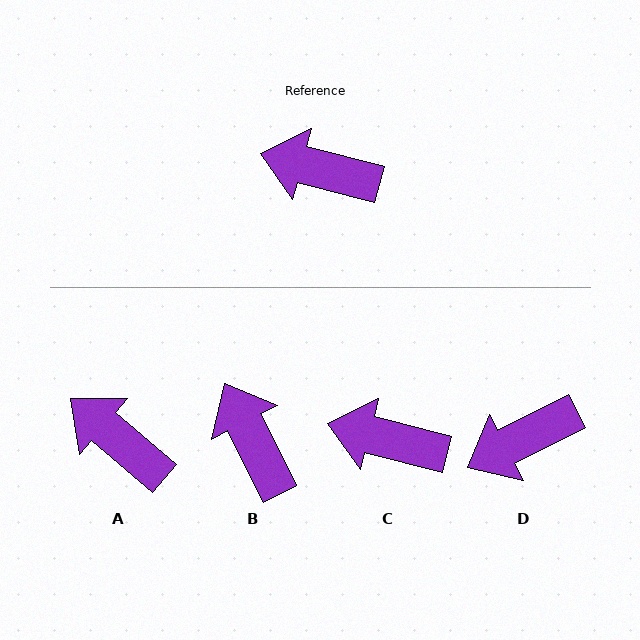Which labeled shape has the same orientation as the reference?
C.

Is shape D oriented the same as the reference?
No, it is off by about 42 degrees.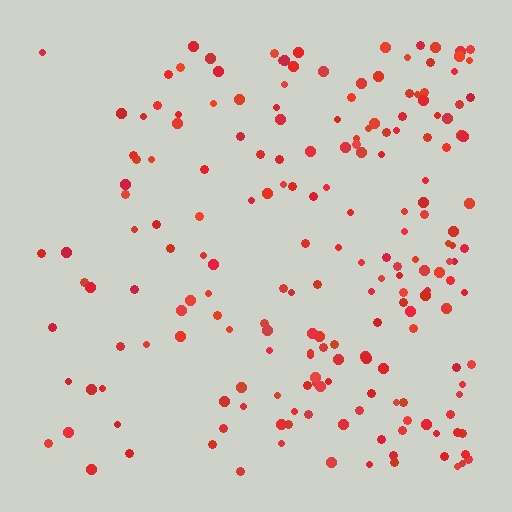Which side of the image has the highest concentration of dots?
The right.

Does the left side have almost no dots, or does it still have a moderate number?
Still a moderate number, just noticeably fewer than the right.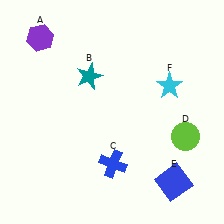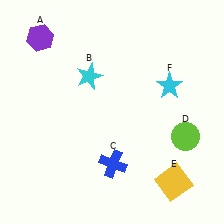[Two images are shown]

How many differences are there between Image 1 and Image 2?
There are 2 differences between the two images.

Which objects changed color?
B changed from teal to cyan. E changed from blue to yellow.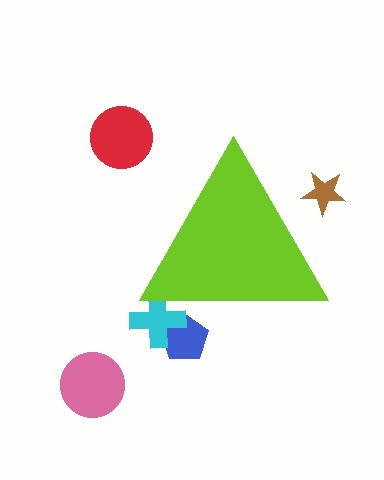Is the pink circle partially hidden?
No, the pink circle is fully visible.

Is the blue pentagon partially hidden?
Yes, the blue pentagon is partially hidden behind the lime triangle.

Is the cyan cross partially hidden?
Yes, the cyan cross is partially hidden behind the lime triangle.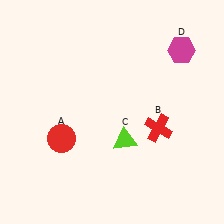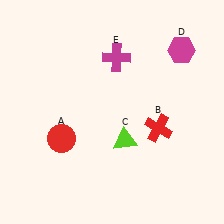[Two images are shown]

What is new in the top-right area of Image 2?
A magenta cross (E) was added in the top-right area of Image 2.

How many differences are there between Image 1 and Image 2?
There is 1 difference between the two images.